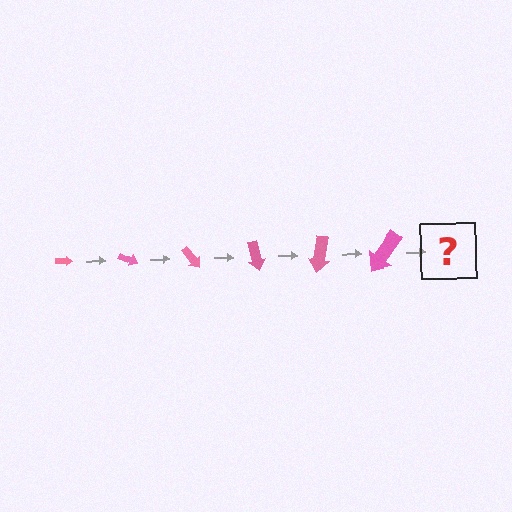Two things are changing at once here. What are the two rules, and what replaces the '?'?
The two rules are that the arrow grows larger each step and it rotates 25 degrees each step. The '?' should be an arrow, larger than the previous one and rotated 150 degrees from the start.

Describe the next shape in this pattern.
It should be an arrow, larger than the previous one and rotated 150 degrees from the start.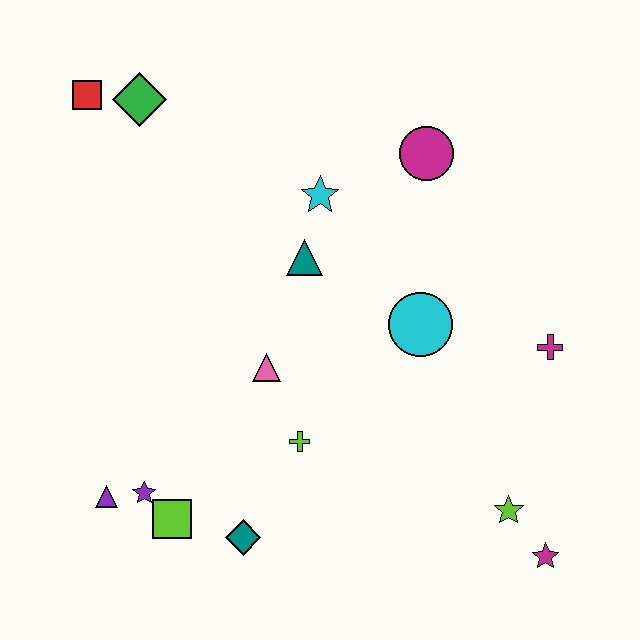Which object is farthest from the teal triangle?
The magenta star is farthest from the teal triangle.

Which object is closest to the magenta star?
The lime star is closest to the magenta star.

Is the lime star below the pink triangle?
Yes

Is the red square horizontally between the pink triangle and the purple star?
No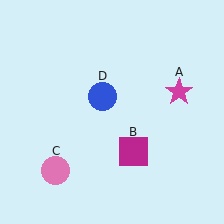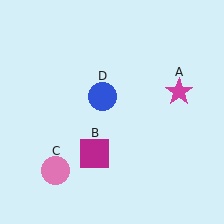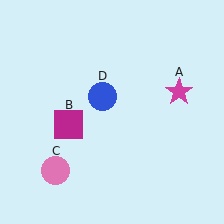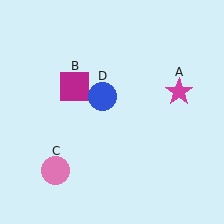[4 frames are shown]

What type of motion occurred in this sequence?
The magenta square (object B) rotated clockwise around the center of the scene.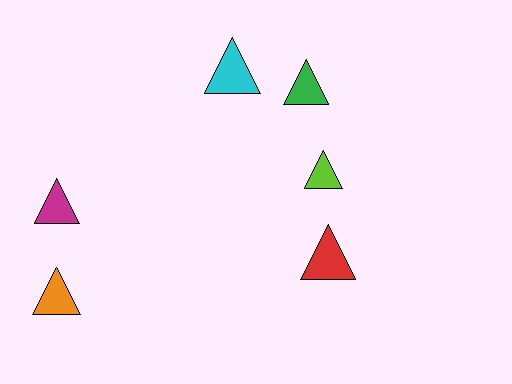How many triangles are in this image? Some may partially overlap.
There are 6 triangles.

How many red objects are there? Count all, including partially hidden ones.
There is 1 red object.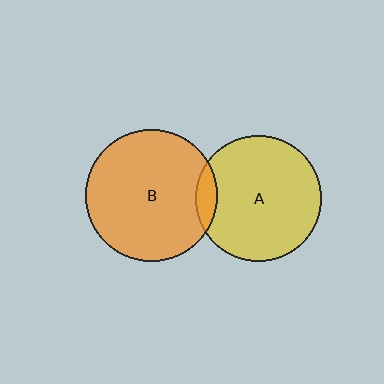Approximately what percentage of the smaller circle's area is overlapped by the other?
Approximately 10%.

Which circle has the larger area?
Circle B (orange).